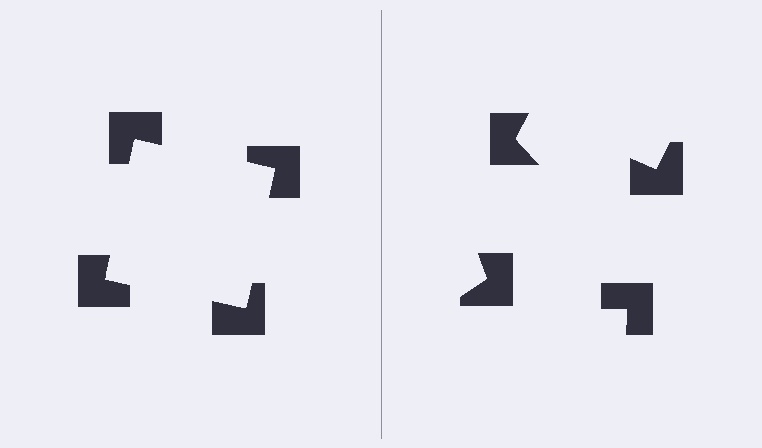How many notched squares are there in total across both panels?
8 — 4 on each side.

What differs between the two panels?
The notched squares are positioned identically on both sides; only the wedge orientations differ. On the left they align to a square; on the right they are misaligned.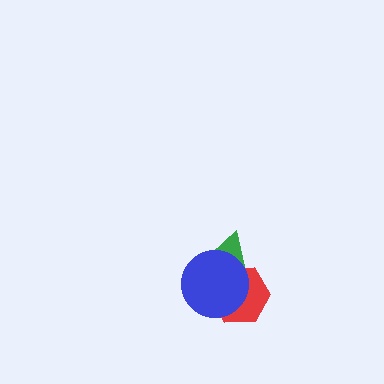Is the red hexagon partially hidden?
Yes, it is partially covered by another shape.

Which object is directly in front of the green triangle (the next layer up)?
The red hexagon is directly in front of the green triangle.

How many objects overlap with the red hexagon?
2 objects overlap with the red hexagon.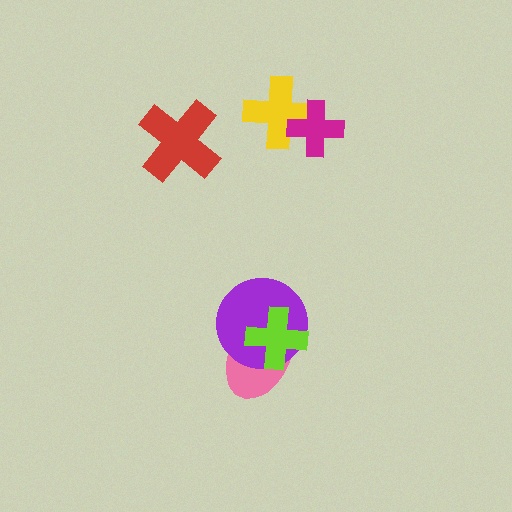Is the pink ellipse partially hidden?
Yes, it is partially covered by another shape.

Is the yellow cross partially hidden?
Yes, it is partially covered by another shape.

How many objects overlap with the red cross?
0 objects overlap with the red cross.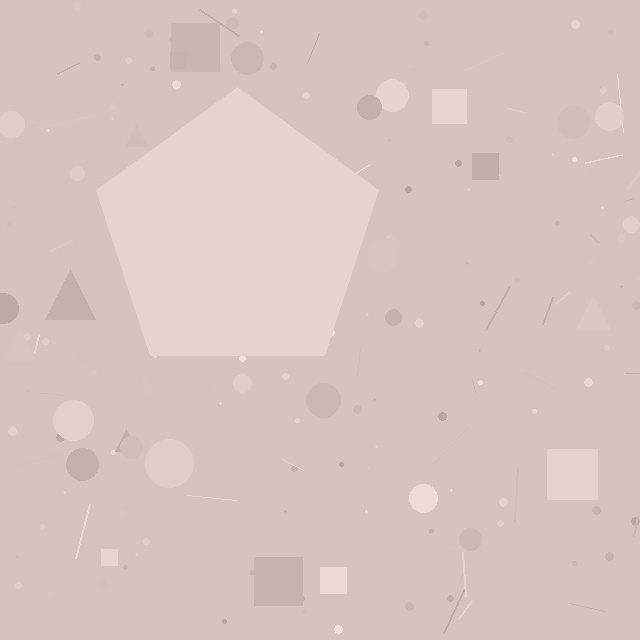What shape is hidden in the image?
A pentagon is hidden in the image.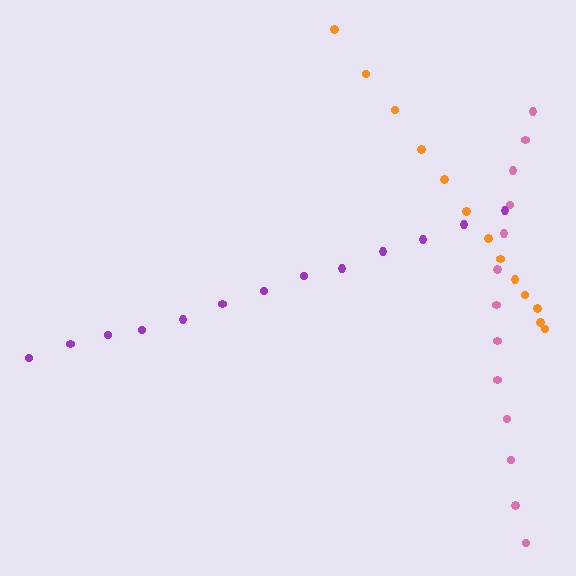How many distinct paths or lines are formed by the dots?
There are 3 distinct paths.